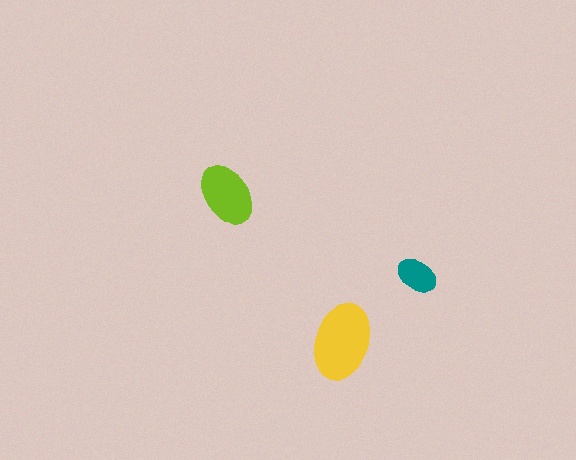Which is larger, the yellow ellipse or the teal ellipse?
The yellow one.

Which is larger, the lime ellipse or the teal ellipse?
The lime one.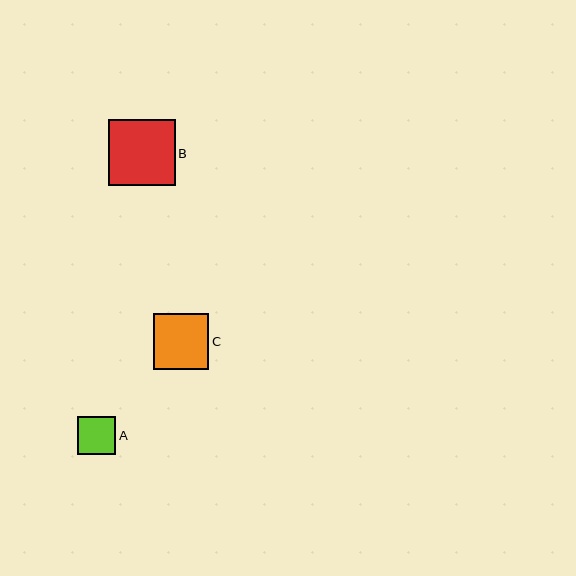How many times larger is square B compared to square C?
Square B is approximately 1.2 times the size of square C.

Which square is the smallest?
Square A is the smallest with a size of approximately 39 pixels.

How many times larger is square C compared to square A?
Square C is approximately 1.4 times the size of square A.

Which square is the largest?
Square B is the largest with a size of approximately 66 pixels.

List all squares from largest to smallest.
From largest to smallest: B, C, A.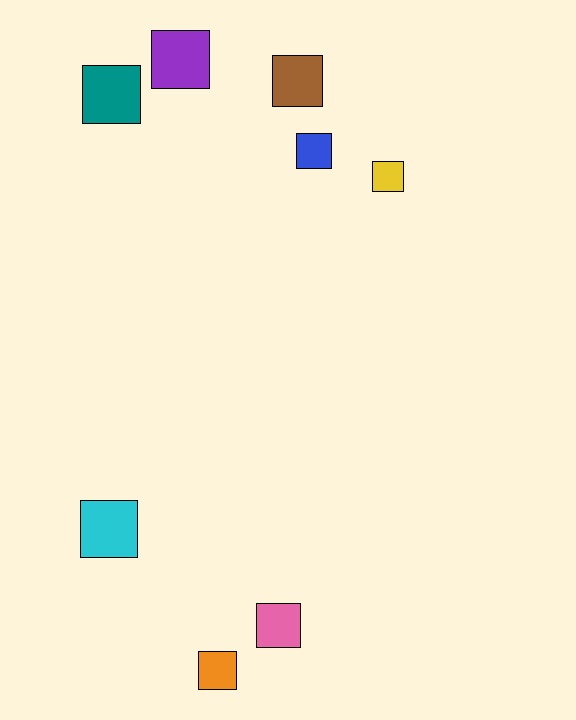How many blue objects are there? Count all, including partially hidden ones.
There is 1 blue object.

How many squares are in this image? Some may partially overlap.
There are 8 squares.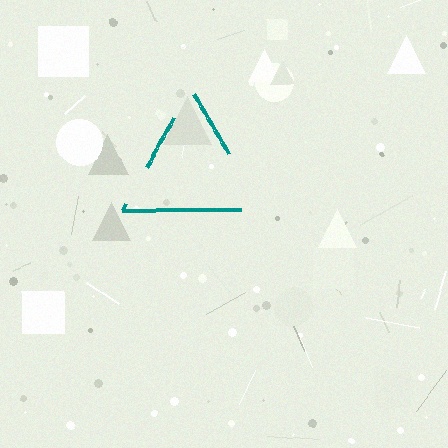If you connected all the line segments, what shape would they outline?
They would outline a triangle.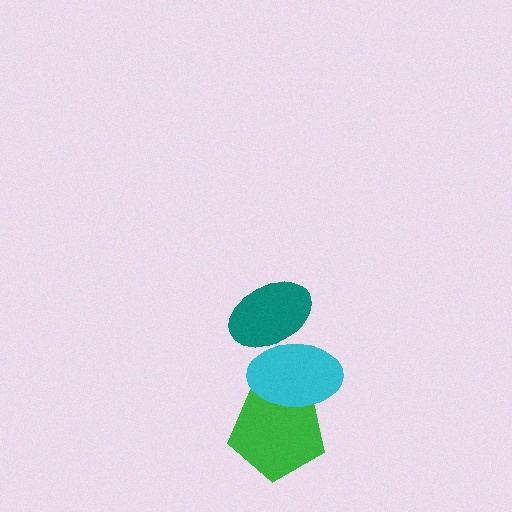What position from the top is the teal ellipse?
The teal ellipse is 1st from the top.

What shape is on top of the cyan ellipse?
The teal ellipse is on top of the cyan ellipse.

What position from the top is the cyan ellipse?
The cyan ellipse is 2nd from the top.